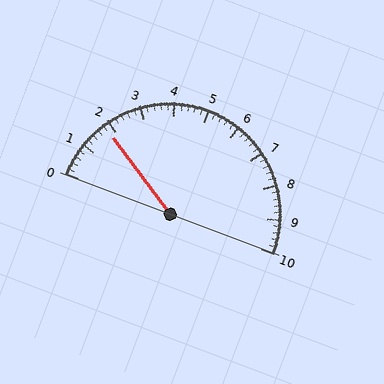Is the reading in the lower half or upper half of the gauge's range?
The reading is in the lower half of the range (0 to 10).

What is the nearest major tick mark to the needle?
The nearest major tick mark is 2.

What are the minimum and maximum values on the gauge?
The gauge ranges from 0 to 10.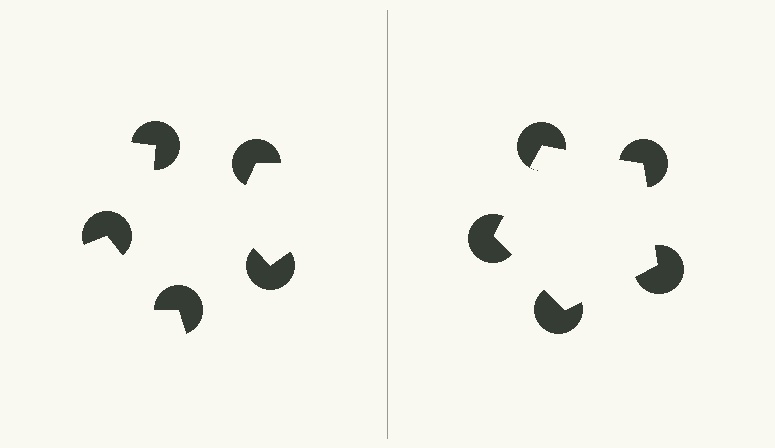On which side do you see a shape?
An illusory pentagon appears on the right side. On the left side the wedge cuts are rotated, so no coherent shape forms.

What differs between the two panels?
The pac-man discs are positioned identically on both sides; only the wedge orientations differ. On the right they align to a pentagon; on the left they are misaligned.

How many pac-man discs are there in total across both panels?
10 — 5 on each side.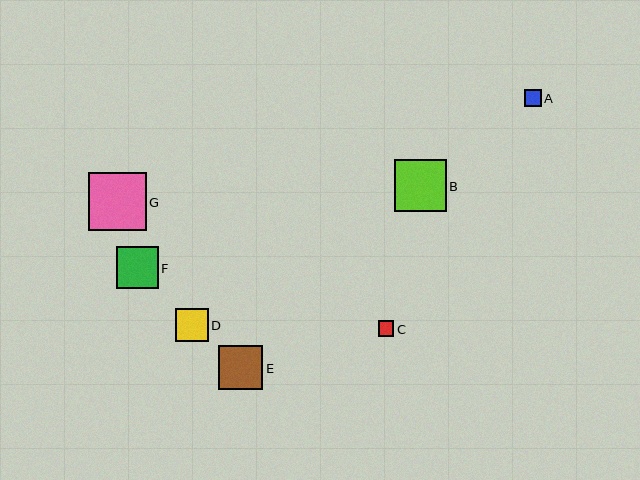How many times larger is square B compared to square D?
Square B is approximately 1.6 times the size of square D.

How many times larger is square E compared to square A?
Square E is approximately 2.6 times the size of square A.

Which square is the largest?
Square G is the largest with a size of approximately 58 pixels.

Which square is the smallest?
Square C is the smallest with a size of approximately 15 pixels.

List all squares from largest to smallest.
From largest to smallest: G, B, E, F, D, A, C.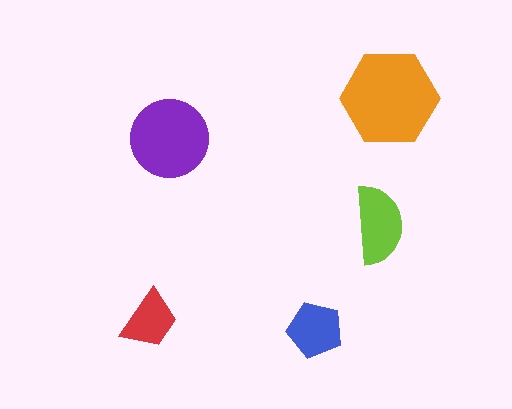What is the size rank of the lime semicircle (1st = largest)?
3rd.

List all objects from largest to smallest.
The orange hexagon, the purple circle, the lime semicircle, the blue pentagon, the red trapezoid.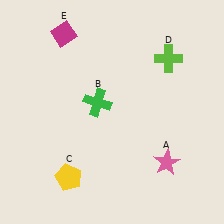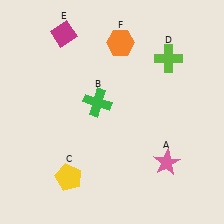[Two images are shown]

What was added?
An orange hexagon (F) was added in Image 2.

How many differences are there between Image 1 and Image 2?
There is 1 difference between the two images.